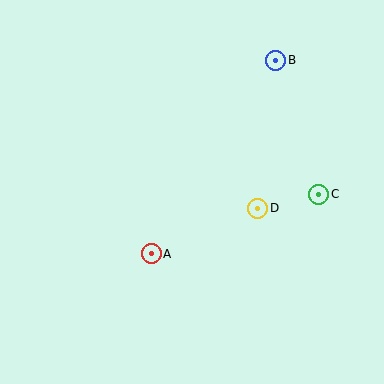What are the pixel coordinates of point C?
Point C is at (319, 194).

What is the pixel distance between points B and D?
The distance between B and D is 149 pixels.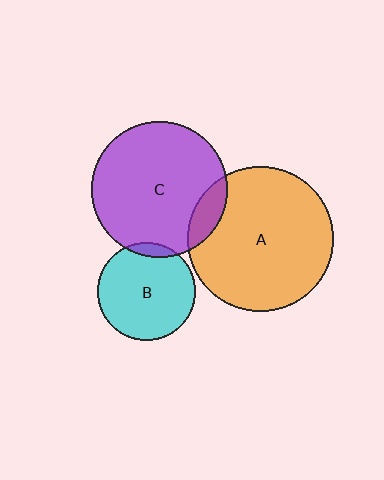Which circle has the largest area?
Circle A (orange).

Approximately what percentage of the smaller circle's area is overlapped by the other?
Approximately 10%.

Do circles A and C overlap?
Yes.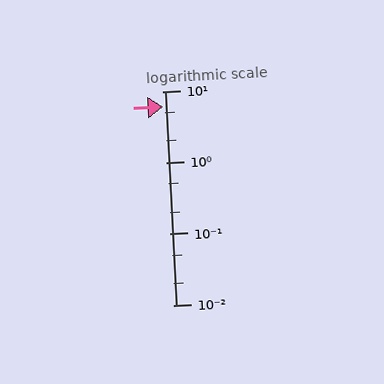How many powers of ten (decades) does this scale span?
The scale spans 3 decades, from 0.01 to 10.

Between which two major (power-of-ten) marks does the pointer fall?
The pointer is between 1 and 10.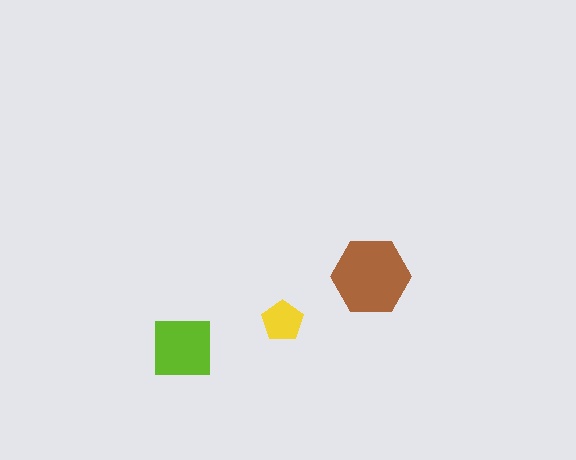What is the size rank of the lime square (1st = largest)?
2nd.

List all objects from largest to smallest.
The brown hexagon, the lime square, the yellow pentagon.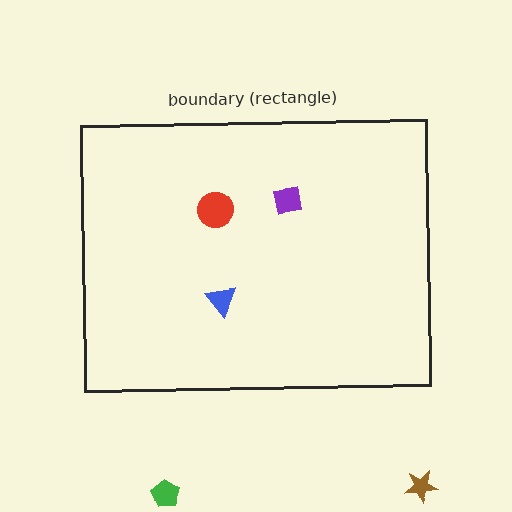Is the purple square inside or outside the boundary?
Inside.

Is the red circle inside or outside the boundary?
Inside.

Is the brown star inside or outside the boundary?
Outside.